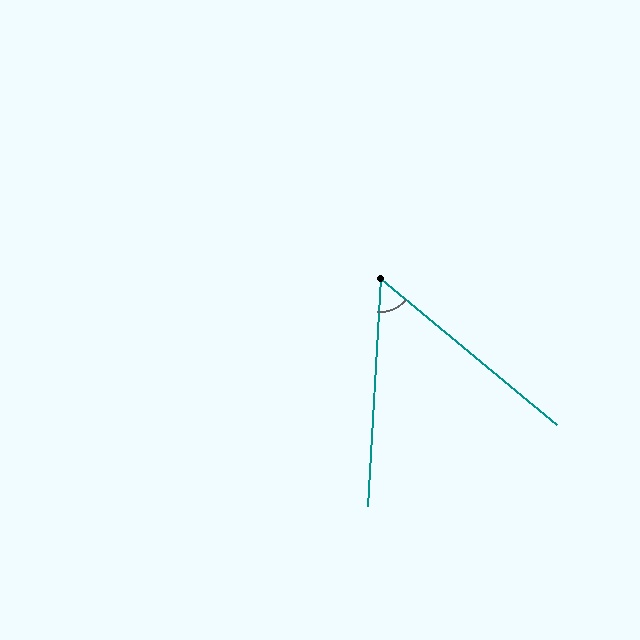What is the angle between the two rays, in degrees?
Approximately 54 degrees.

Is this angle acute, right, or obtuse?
It is acute.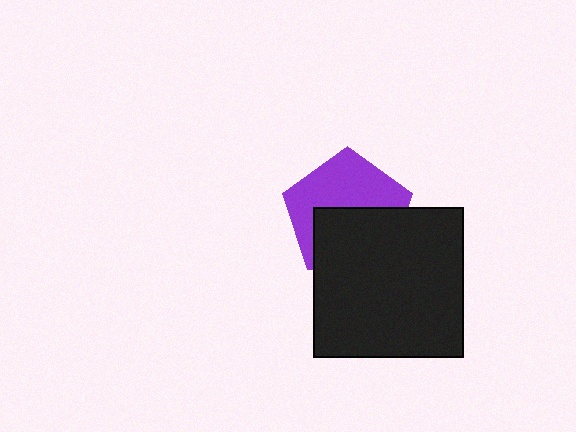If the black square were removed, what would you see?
You would see the complete purple pentagon.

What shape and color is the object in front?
The object in front is a black square.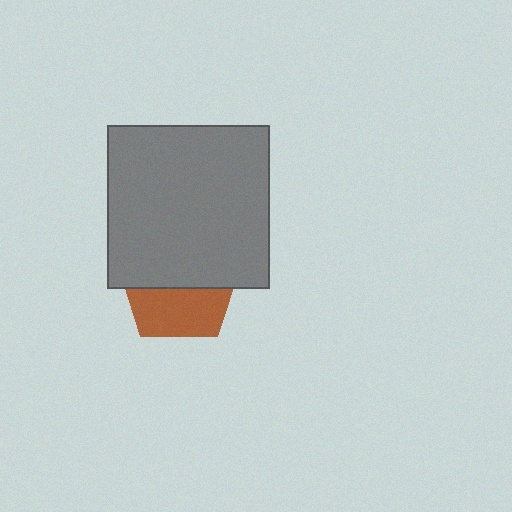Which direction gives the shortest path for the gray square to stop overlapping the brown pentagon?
Moving up gives the shortest separation.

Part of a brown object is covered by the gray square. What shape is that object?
It is a pentagon.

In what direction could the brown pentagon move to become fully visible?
The brown pentagon could move down. That would shift it out from behind the gray square entirely.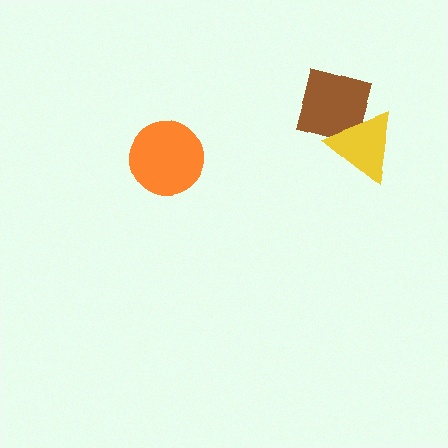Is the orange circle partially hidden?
No, no other shape covers it.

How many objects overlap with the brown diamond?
1 object overlaps with the brown diamond.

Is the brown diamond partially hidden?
Yes, it is partially covered by another shape.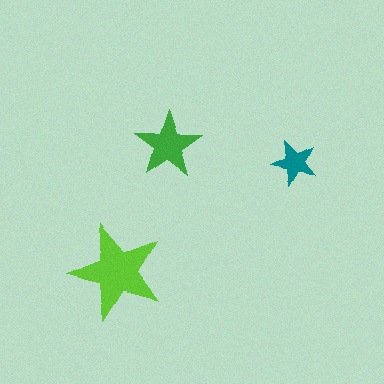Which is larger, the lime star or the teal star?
The lime one.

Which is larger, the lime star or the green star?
The lime one.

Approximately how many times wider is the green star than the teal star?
About 1.5 times wider.